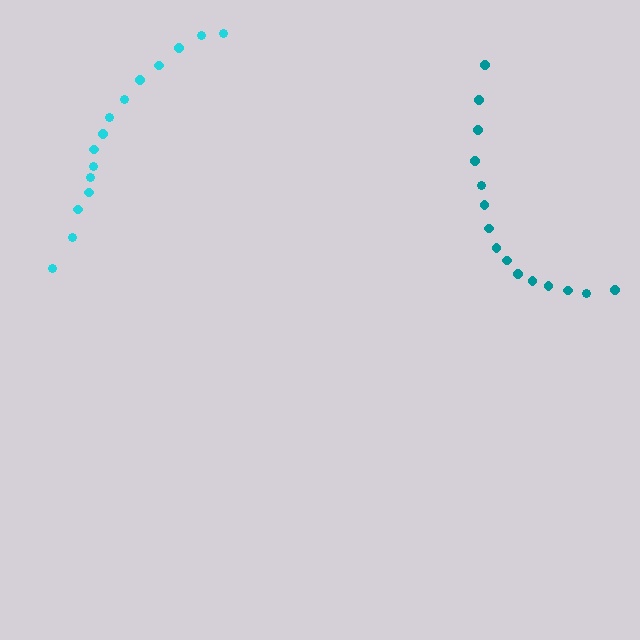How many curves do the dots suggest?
There are 2 distinct paths.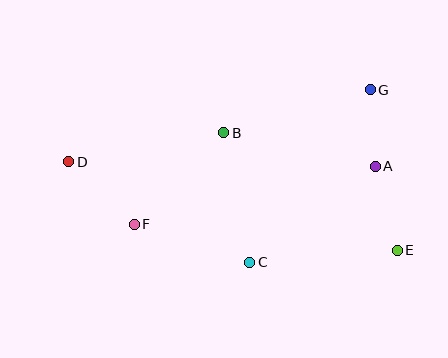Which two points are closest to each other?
Points A and G are closest to each other.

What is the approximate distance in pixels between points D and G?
The distance between D and G is approximately 310 pixels.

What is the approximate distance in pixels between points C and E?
The distance between C and E is approximately 148 pixels.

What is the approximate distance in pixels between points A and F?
The distance between A and F is approximately 248 pixels.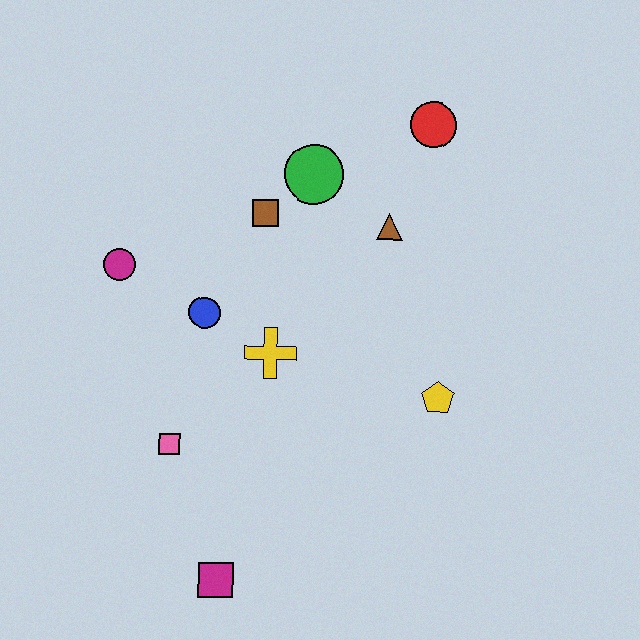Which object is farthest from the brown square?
The magenta square is farthest from the brown square.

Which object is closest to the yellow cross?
The blue circle is closest to the yellow cross.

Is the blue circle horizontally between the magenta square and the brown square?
No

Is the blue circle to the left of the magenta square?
Yes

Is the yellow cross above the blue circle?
No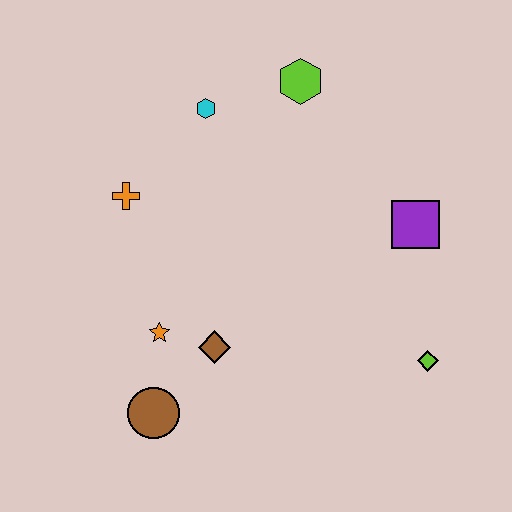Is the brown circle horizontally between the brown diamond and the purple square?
No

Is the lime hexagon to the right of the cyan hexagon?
Yes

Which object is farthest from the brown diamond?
The lime hexagon is farthest from the brown diamond.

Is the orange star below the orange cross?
Yes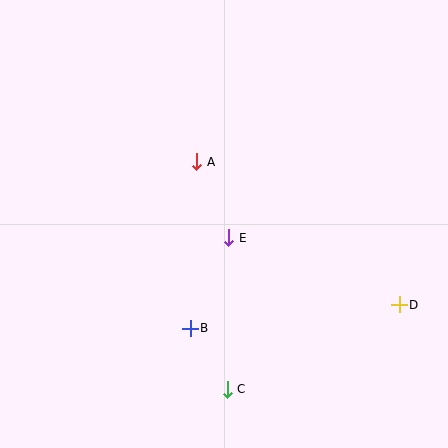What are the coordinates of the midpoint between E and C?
The midpoint between E and C is at (228, 314).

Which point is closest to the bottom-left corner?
Point B is closest to the bottom-left corner.